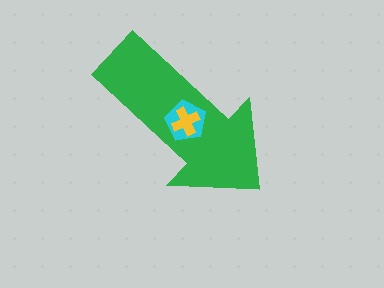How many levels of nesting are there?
3.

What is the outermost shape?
The green arrow.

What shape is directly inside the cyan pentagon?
The yellow cross.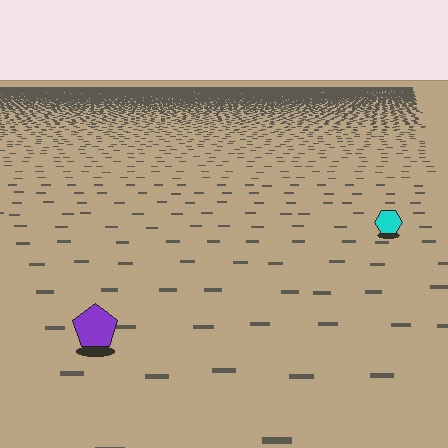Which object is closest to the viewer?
The purple pentagon is closest. The texture marks near it are larger and more spread out.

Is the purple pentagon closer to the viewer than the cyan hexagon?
Yes. The purple pentagon is closer — you can tell from the texture gradient: the ground texture is coarser near it.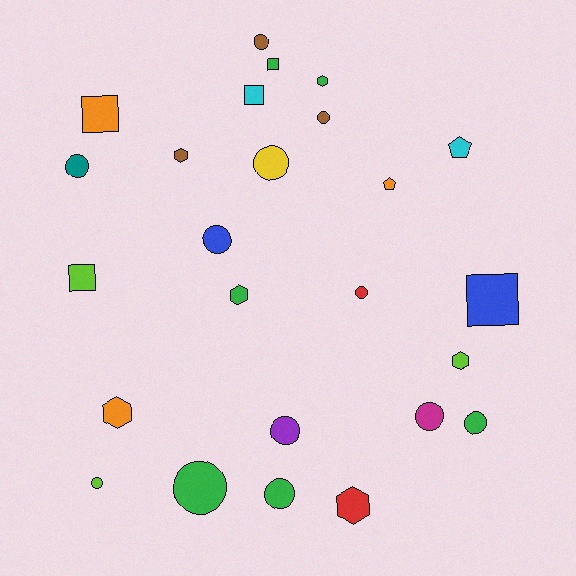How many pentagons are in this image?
There are 2 pentagons.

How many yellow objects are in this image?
There is 1 yellow object.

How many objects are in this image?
There are 25 objects.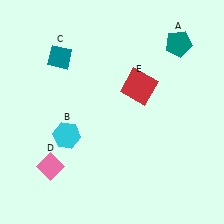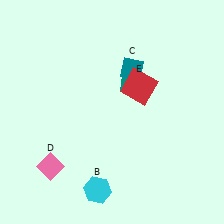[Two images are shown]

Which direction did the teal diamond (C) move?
The teal diamond (C) moved right.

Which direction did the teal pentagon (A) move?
The teal pentagon (A) moved left.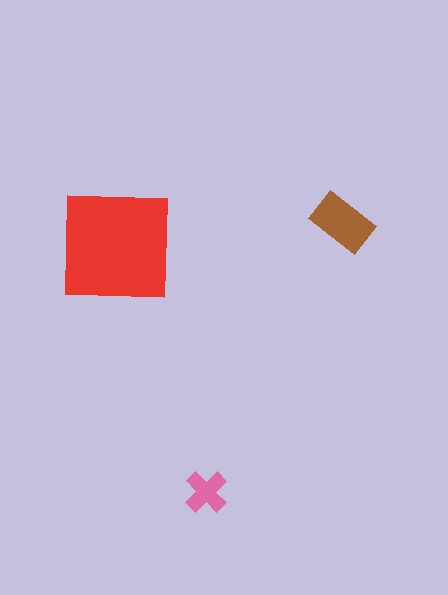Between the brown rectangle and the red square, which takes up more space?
The red square.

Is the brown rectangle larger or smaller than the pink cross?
Larger.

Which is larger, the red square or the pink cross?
The red square.